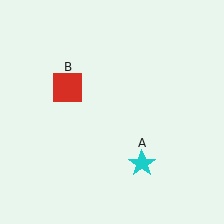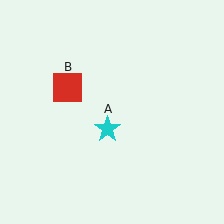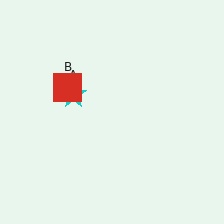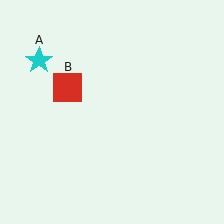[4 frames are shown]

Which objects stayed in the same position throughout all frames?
Red square (object B) remained stationary.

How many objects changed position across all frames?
1 object changed position: cyan star (object A).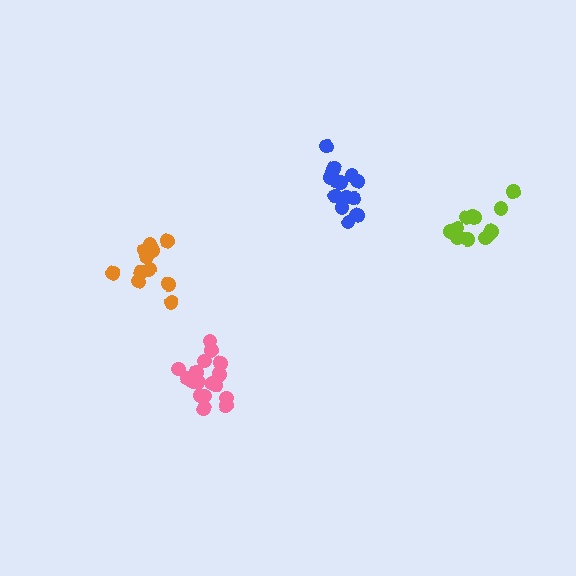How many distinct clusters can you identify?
There are 4 distinct clusters.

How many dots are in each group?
Group 1: 11 dots, Group 2: 17 dots, Group 3: 15 dots, Group 4: 12 dots (55 total).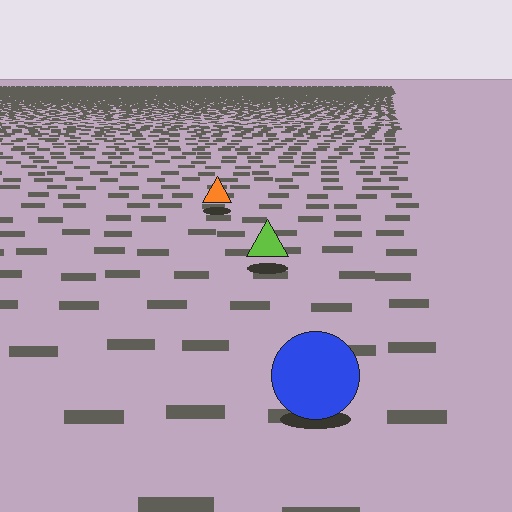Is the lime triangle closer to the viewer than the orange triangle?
Yes. The lime triangle is closer — you can tell from the texture gradient: the ground texture is coarser near it.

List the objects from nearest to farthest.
From nearest to farthest: the blue circle, the lime triangle, the orange triangle.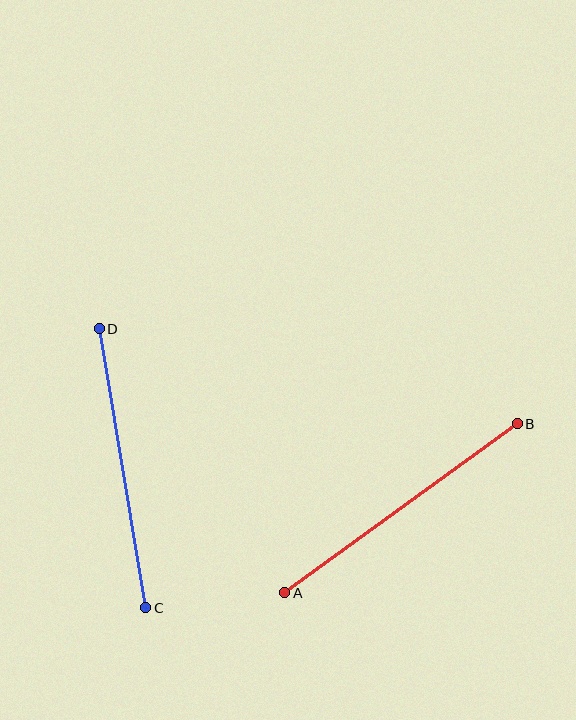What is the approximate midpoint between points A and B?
The midpoint is at approximately (401, 508) pixels.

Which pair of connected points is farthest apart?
Points A and B are farthest apart.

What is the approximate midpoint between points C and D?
The midpoint is at approximately (123, 468) pixels.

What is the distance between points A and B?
The distance is approximately 287 pixels.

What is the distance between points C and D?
The distance is approximately 283 pixels.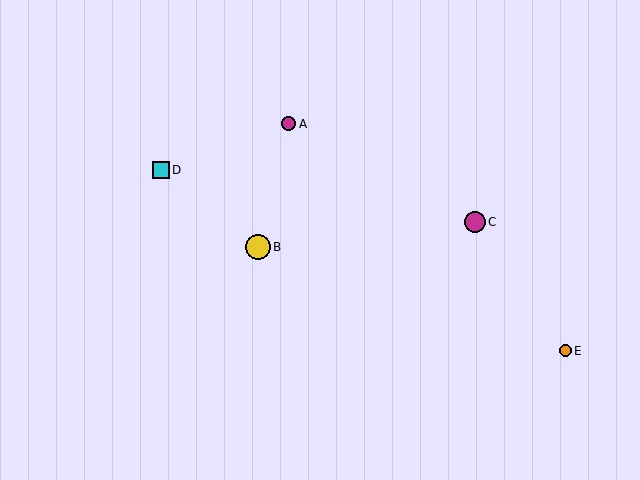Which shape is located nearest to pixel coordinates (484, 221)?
The magenta circle (labeled C) at (475, 222) is nearest to that location.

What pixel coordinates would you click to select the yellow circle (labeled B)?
Click at (258, 247) to select the yellow circle B.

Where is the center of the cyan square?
The center of the cyan square is at (161, 170).